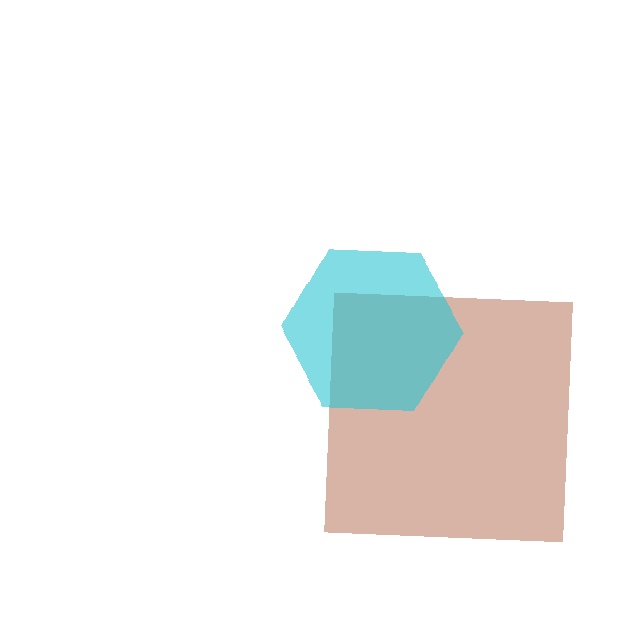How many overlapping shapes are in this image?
There are 2 overlapping shapes in the image.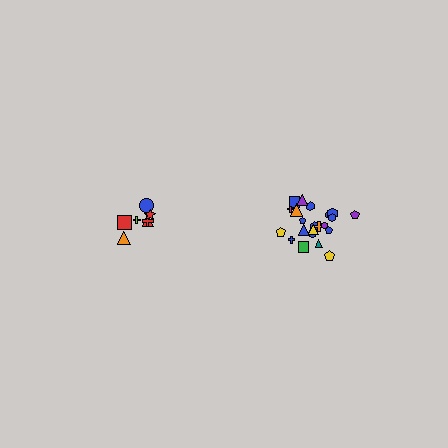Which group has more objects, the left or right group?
The right group.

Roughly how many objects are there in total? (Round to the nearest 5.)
Roughly 30 objects in total.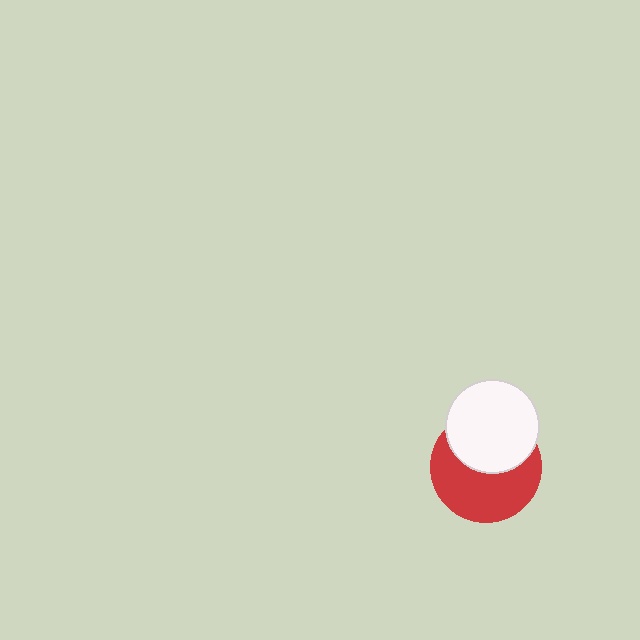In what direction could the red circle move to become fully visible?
The red circle could move down. That would shift it out from behind the white circle entirely.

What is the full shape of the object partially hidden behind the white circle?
The partially hidden object is a red circle.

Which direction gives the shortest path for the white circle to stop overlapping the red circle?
Moving up gives the shortest separation.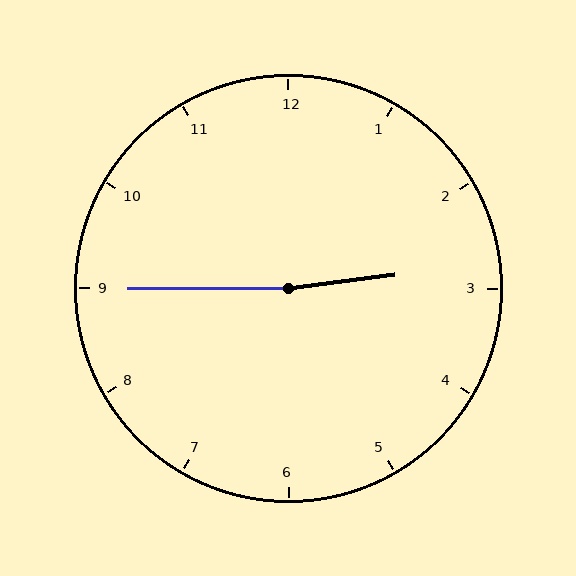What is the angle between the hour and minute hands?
Approximately 172 degrees.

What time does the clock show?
2:45.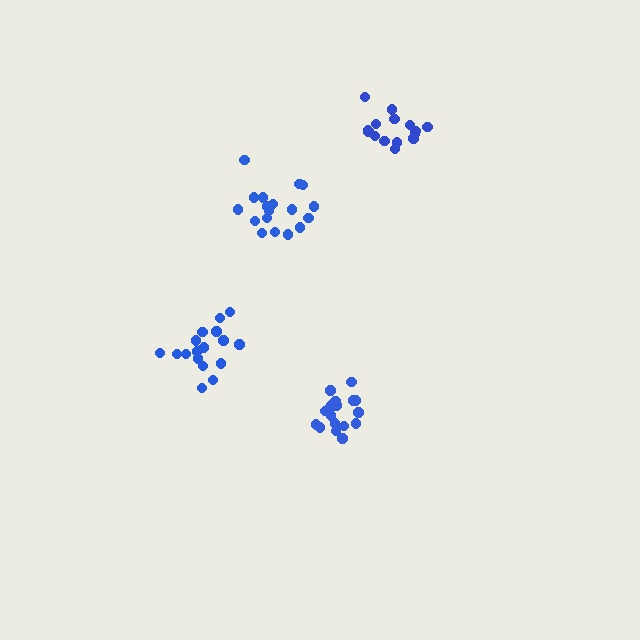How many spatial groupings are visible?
There are 4 spatial groupings.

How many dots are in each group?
Group 1: 17 dots, Group 2: 15 dots, Group 3: 19 dots, Group 4: 18 dots (69 total).